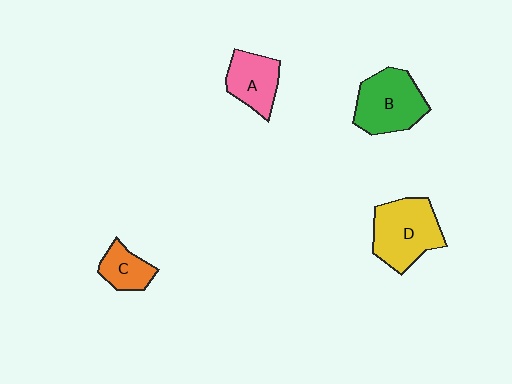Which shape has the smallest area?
Shape C (orange).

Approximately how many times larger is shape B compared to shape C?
Approximately 2.0 times.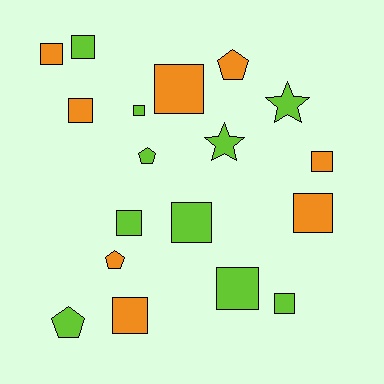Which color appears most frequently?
Lime, with 10 objects.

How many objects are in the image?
There are 18 objects.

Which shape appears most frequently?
Square, with 12 objects.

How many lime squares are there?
There are 6 lime squares.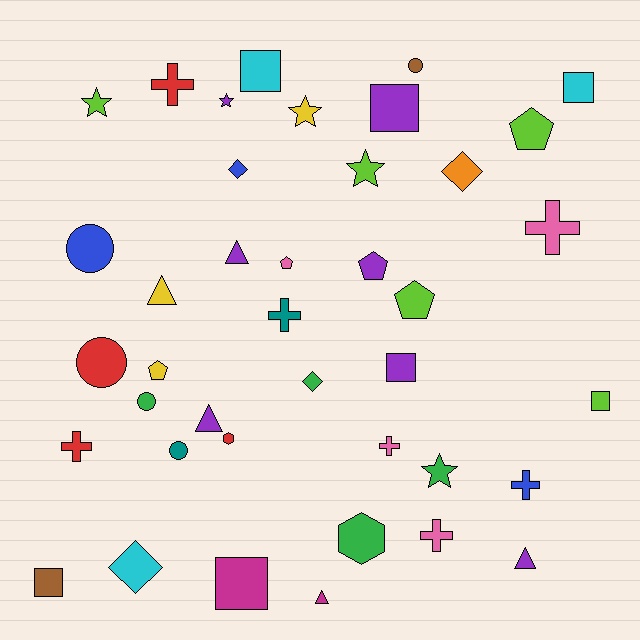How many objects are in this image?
There are 40 objects.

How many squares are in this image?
There are 7 squares.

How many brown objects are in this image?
There are 2 brown objects.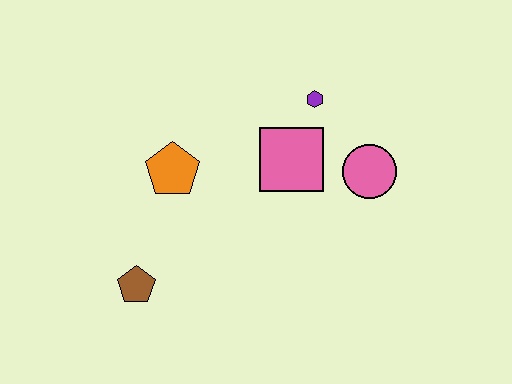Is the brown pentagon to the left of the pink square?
Yes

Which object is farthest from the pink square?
The brown pentagon is farthest from the pink square.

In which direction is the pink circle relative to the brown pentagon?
The pink circle is to the right of the brown pentagon.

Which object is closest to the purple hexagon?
The pink square is closest to the purple hexagon.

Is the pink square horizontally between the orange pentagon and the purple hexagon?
Yes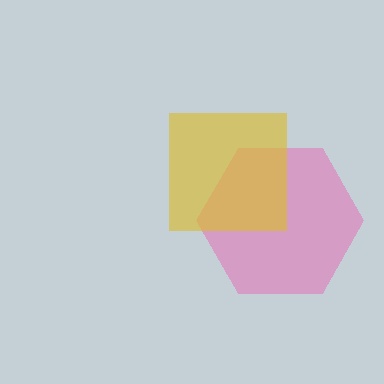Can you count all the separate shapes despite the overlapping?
Yes, there are 2 separate shapes.